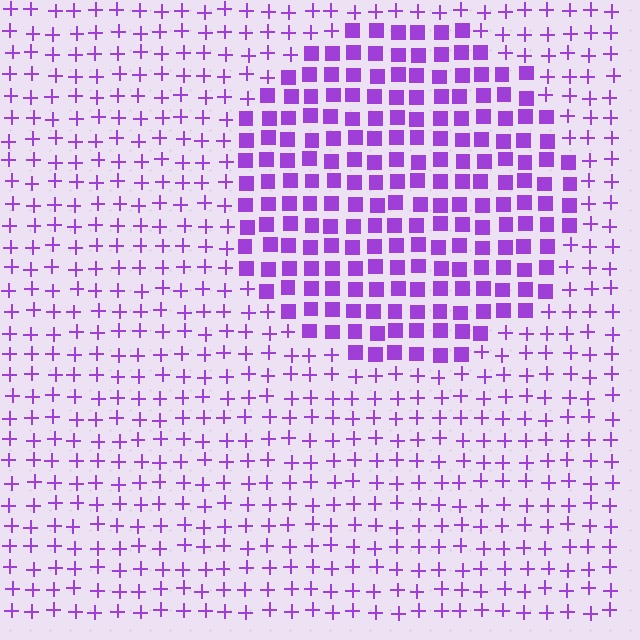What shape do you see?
I see a circle.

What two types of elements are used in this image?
The image uses squares inside the circle region and plus signs outside it.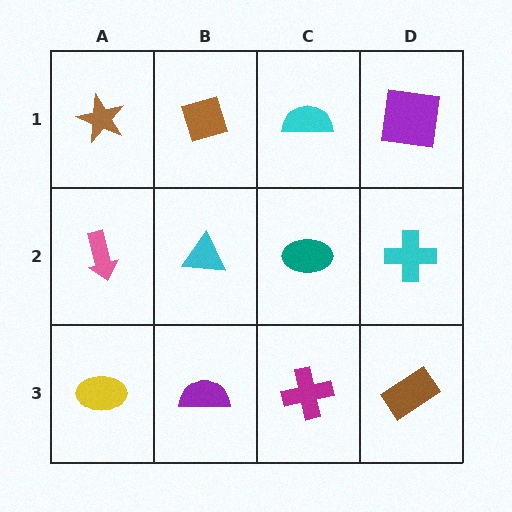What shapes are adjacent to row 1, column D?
A cyan cross (row 2, column D), a cyan semicircle (row 1, column C).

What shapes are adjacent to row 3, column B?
A cyan triangle (row 2, column B), a yellow ellipse (row 3, column A), a magenta cross (row 3, column C).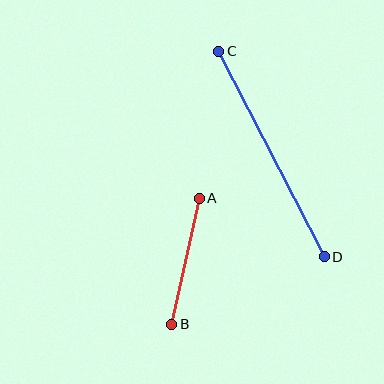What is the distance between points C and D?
The distance is approximately 231 pixels.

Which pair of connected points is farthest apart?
Points C and D are farthest apart.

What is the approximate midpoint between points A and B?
The midpoint is at approximately (185, 261) pixels.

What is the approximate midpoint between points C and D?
The midpoint is at approximately (271, 154) pixels.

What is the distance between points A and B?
The distance is approximately 129 pixels.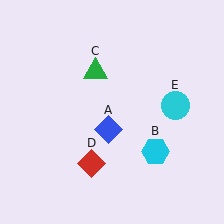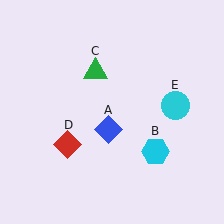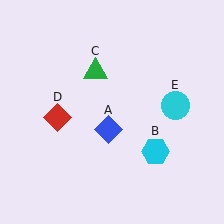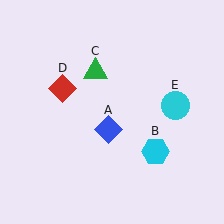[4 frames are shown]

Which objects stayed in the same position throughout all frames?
Blue diamond (object A) and cyan hexagon (object B) and green triangle (object C) and cyan circle (object E) remained stationary.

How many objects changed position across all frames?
1 object changed position: red diamond (object D).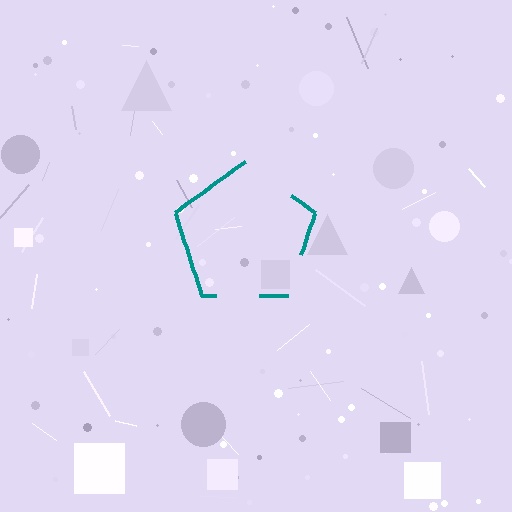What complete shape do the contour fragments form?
The contour fragments form a pentagon.